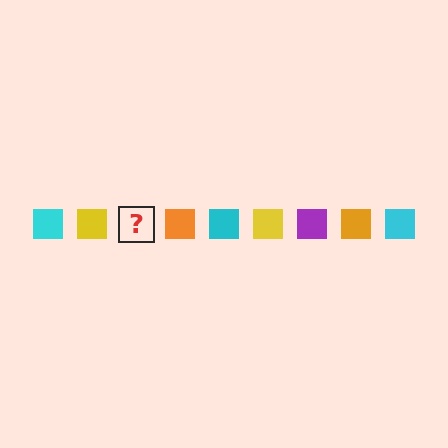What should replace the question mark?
The question mark should be replaced with a purple square.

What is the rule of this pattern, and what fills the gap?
The rule is that the pattern cycles through cyan, yellow, purple, orange squares. The gap should be filled with a purple square.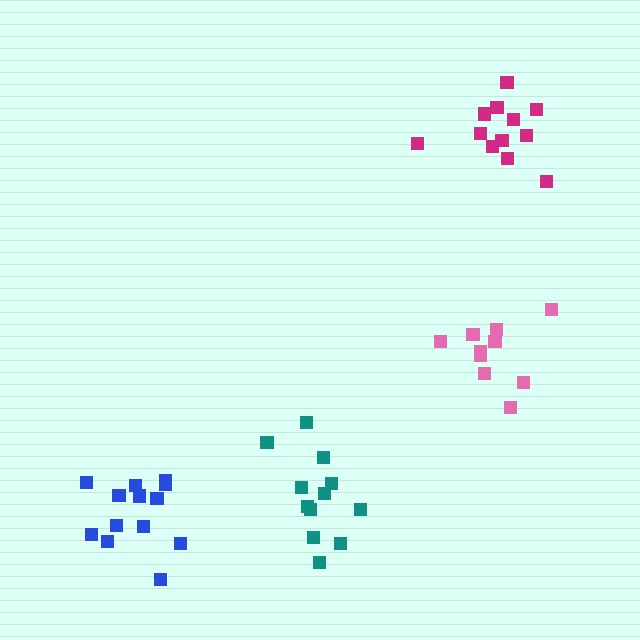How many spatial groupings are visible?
There are 4 spatial groupings.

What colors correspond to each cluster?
The clusters are colored: teal, pink, magenta, blue.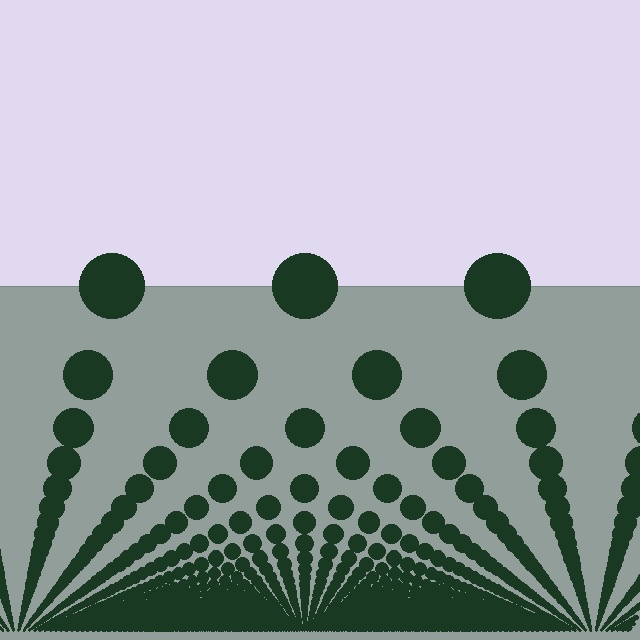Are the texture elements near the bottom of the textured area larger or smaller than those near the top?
Smaller. The gradient is inverted — elements near the bottom are smaller and denser.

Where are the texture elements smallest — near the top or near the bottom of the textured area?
Near the bottom.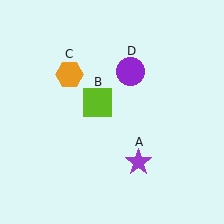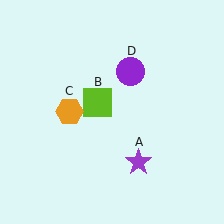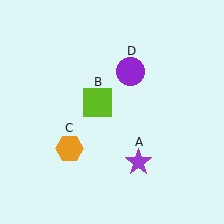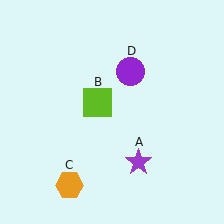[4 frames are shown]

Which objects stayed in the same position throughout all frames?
Purple star (object A) and lime square (object B) and purple circle (object D) remained stationary.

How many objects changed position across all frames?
1 object changed position: orange hexagon (object C).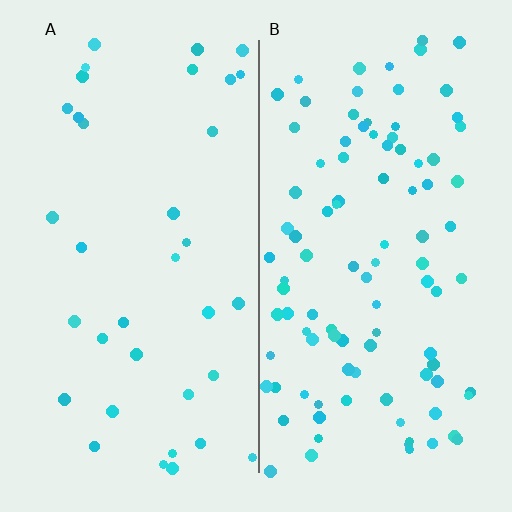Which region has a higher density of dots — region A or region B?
B (the right).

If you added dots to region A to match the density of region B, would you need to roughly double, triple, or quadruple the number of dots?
Approximately triple.